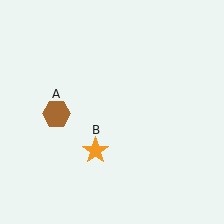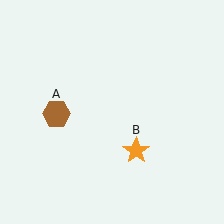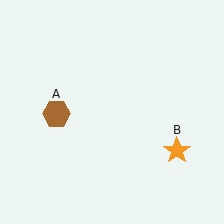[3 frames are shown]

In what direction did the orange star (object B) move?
The orange star (object B) moved right.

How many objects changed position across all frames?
1 object changed position: orange star (object B).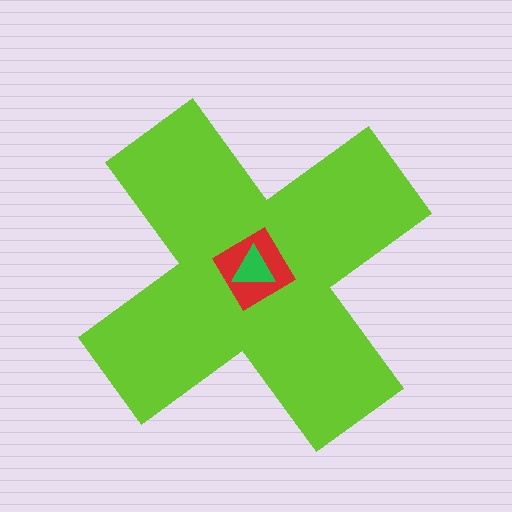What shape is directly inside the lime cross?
The red diamond.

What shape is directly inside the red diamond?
The green triangle.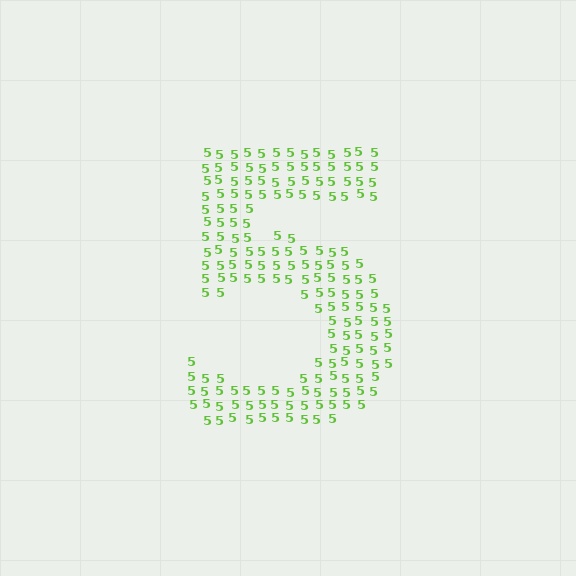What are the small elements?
The small elements are digit 5's.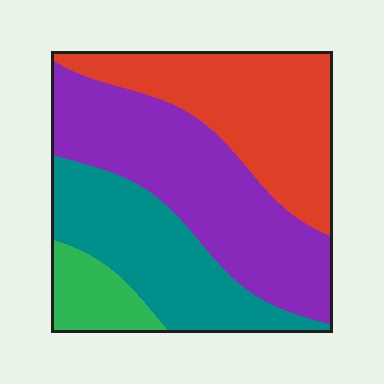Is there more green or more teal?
Teal.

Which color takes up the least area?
Green, at roughly 10%.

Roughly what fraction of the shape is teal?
Teal covers 25% of the shape.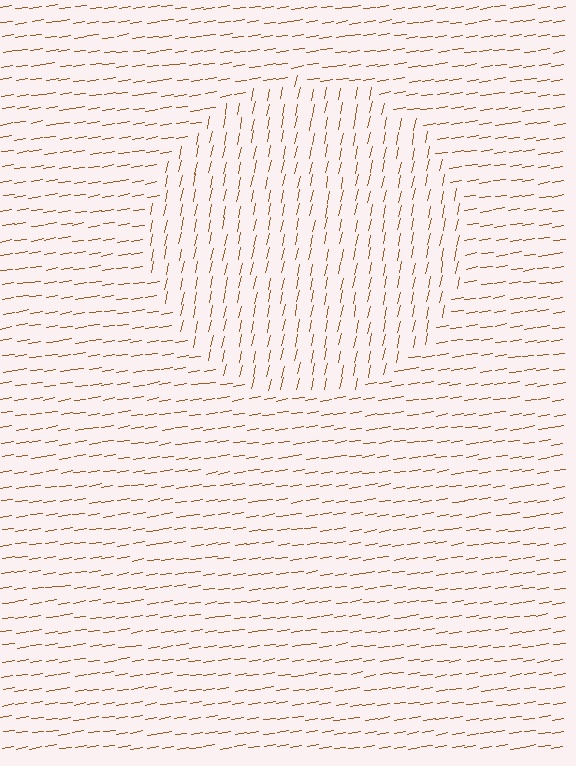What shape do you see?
I see a circle.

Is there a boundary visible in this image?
Yes, there is a texture boundary formed by a change in line orientation.